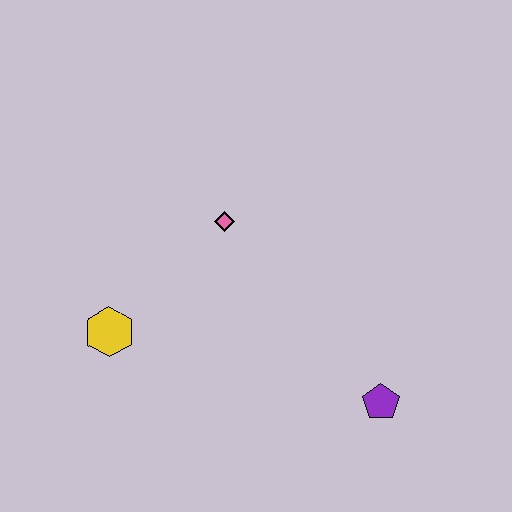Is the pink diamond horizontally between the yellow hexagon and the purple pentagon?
Yes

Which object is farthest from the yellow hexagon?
The purple pentagon is farthest from the yellow hexagon.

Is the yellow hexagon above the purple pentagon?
Yes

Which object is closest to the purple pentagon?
The pink diamond is closest to the purple pentagon.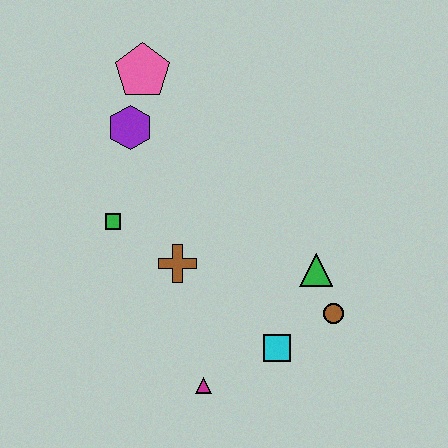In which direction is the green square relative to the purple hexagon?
The green square is below the purple hexagon.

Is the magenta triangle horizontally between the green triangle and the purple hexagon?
Yes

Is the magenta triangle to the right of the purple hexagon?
Yes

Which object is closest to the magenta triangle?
The cyan square is closest to the magenta triangle.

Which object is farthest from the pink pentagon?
The magenta triangle is farthest from the pink pentagon.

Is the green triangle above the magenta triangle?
Yes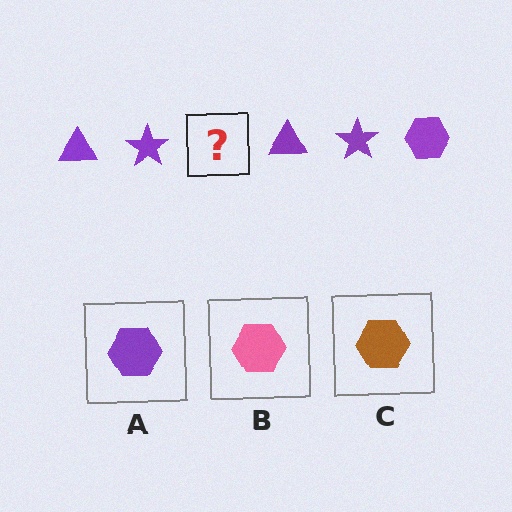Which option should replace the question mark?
Option A.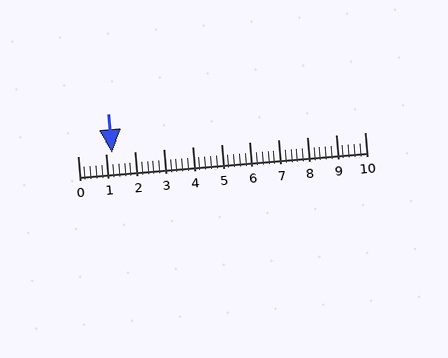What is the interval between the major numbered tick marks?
The major tick marks are spaced 1 units apart.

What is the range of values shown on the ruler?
The ruler shows values from 0 to 10.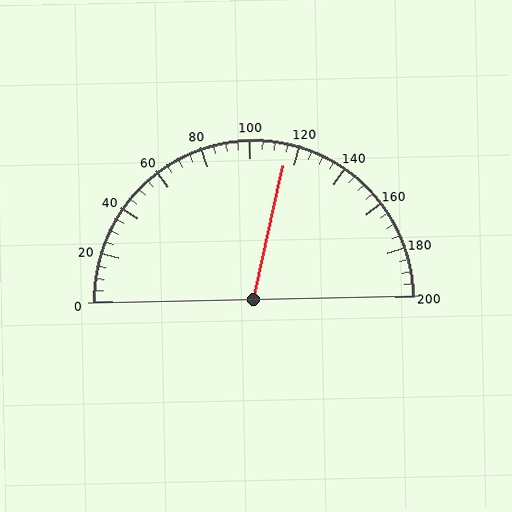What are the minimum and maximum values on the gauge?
The gauge ranges from 0 to 200.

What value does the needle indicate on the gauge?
The needle indicates approximately 115.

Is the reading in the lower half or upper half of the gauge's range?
The reading is in the upper half of the range (0 to 200).